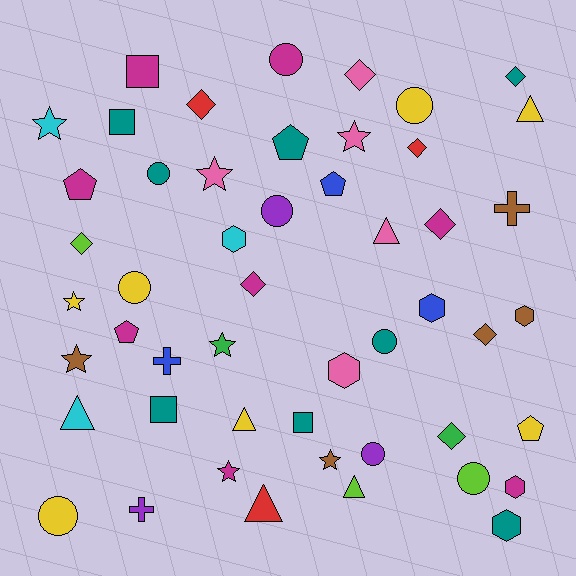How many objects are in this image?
There are 50 objects.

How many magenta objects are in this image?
There are 8 magenta objects.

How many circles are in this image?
There are 9 circles.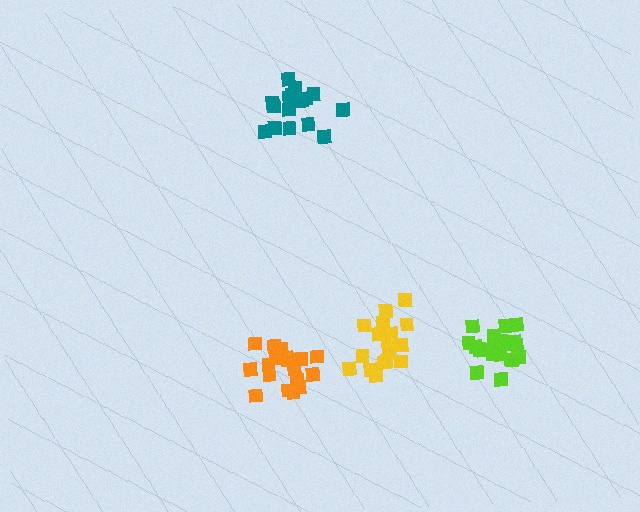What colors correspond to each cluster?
The clusters are colored: lime, teal, orange, yellow.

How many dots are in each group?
Group 1: 19 dots, Group 2: 16 dots, Group 3: 19 dots, Group 4: 18 dots (72 total).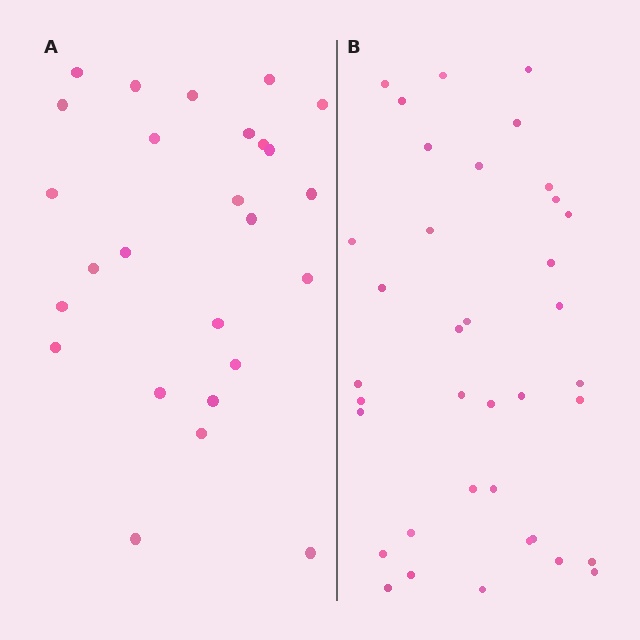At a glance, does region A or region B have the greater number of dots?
Region B (the right region) has more dots.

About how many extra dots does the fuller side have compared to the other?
Region B has roughly 12 or so more dots than region A.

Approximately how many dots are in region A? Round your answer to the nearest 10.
About 30 dots. (The exact count is 26, which rounds to 30.)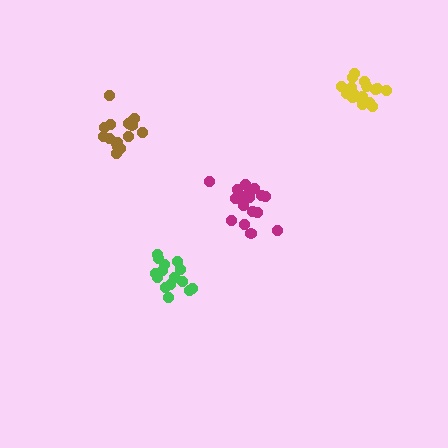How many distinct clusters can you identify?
There are 4 distinct clusters.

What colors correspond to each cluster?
The clusters are colored: green, brown, magenta, yellow.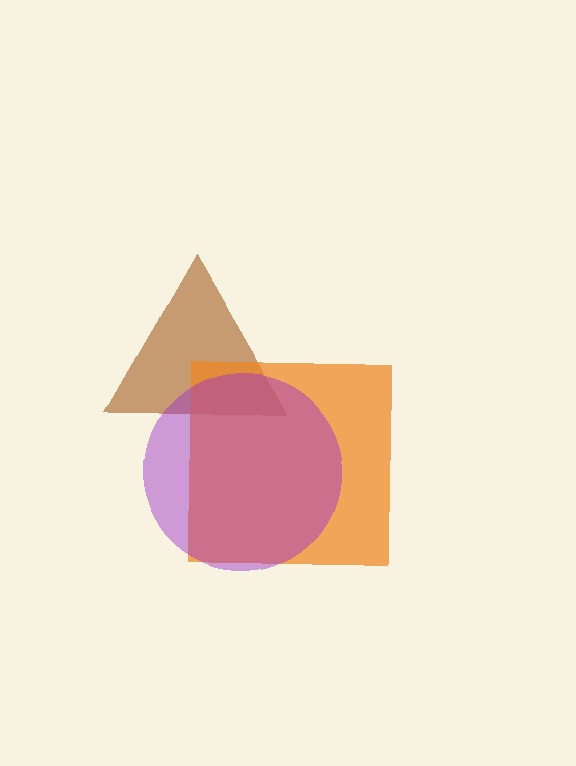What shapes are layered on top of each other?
The layered shapes are: a brown triangle, an orange square, a purple circle.